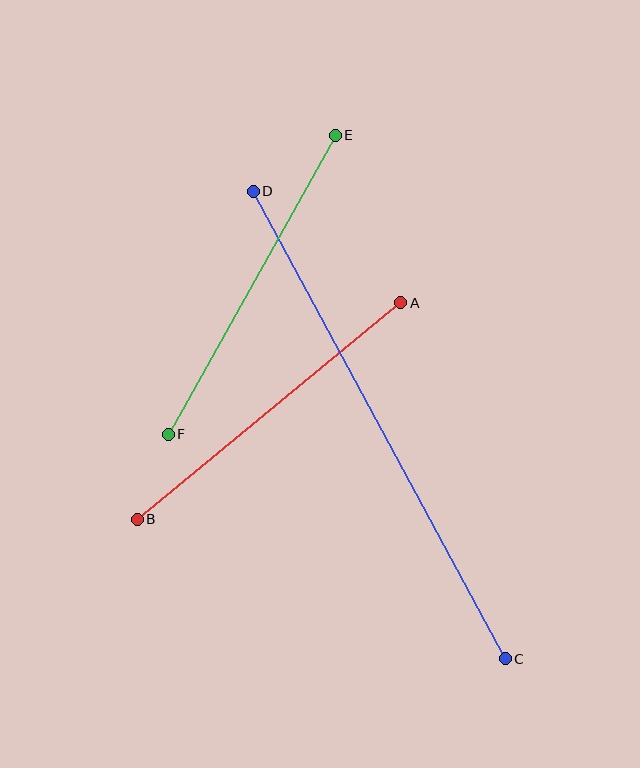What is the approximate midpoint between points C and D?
The midpoint is at approximately (379, 425) pixels.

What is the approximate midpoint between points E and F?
The midpoint is at approximately (252, 285) pixels.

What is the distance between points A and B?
The distance is approximately 341 pixels.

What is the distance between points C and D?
The distance is approximately 531 pixels.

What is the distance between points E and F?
The distance is approximately 342 pixels.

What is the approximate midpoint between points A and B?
The midpoint is at approximately (269, 411) pixels.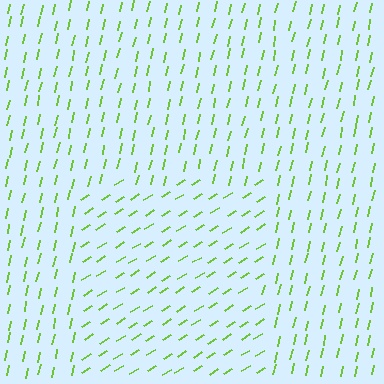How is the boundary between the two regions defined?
The boundary is defined purely by a change in line orientation (approximately 45 degrees difference). All lines are the same color and thickness.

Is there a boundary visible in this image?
Yes, there is a texture boundary formed by a change in line orientation.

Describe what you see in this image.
The image is filled with small lime line segments. A rectangle region in the image has lines oriented differently from the surrounding lines, creating a visible texture boundary.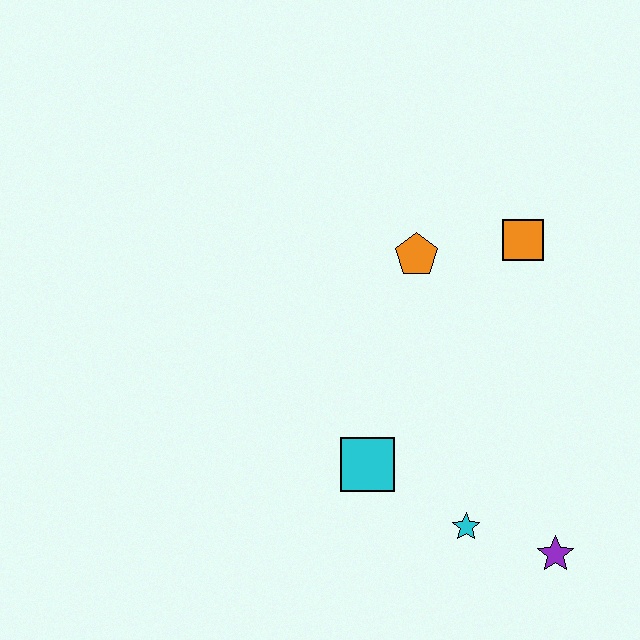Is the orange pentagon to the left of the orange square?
Yes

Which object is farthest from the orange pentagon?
The purple star is farthest from the orange pentagon.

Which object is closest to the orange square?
The orange pentagon is closest to the orange square.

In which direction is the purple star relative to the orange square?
The purple star is below the orange square.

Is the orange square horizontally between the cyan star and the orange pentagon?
No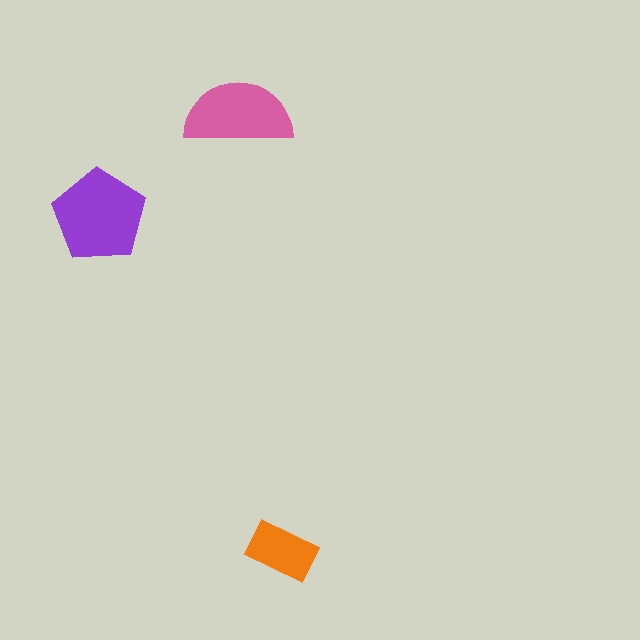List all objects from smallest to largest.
The orange rectangle, the pink semicircle, the purple pentagon.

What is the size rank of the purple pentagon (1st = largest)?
1st.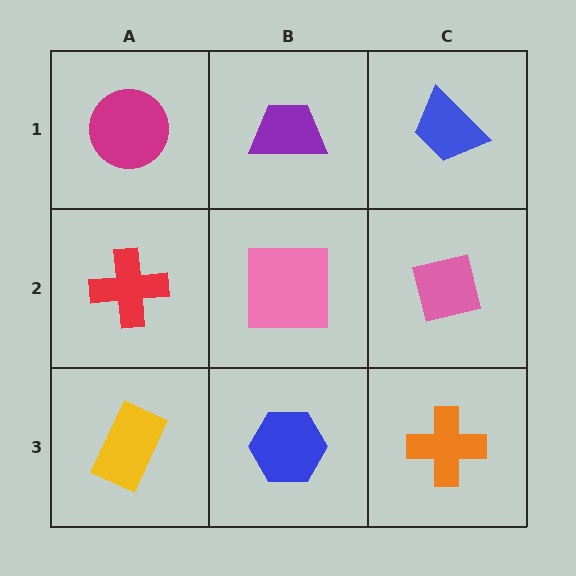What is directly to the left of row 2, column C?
A pink square.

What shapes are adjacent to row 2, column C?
A blue trapezoid (row 1, column C), an orange cross (row 3, column C), a pink square (row 2, column B).